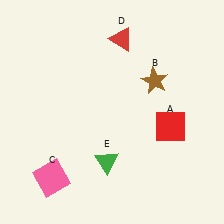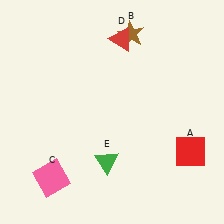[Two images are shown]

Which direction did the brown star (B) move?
The brown star (B) moved up.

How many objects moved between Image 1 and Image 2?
2 objects moved between the two images.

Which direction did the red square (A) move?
The red square (A) moved down.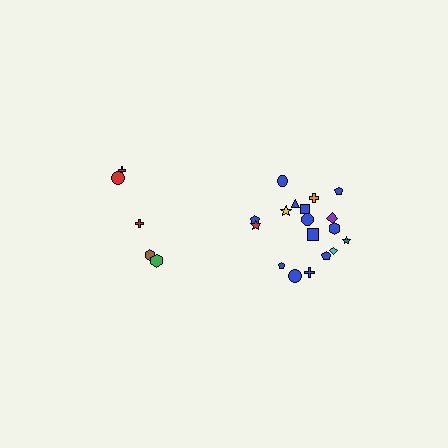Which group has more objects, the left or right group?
The right group.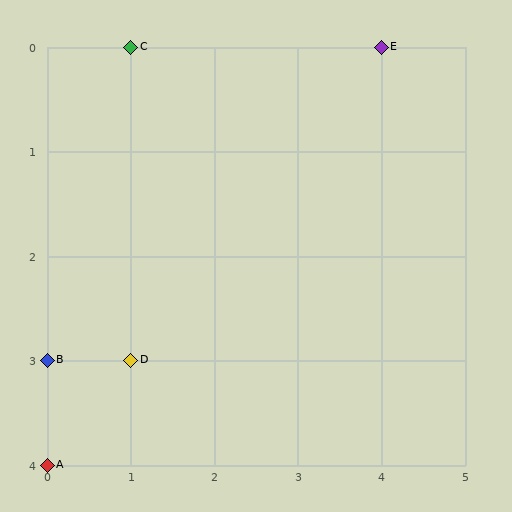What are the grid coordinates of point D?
Point D is at grid coordinates (1, 3).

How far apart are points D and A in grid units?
Points D and A are 1 column and 1 row apart (about 1.4 grid units diagonally).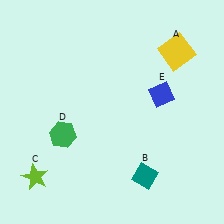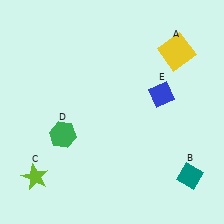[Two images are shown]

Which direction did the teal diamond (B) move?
The teal diamond (B) moved right.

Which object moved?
The teal diamond (B) moved right.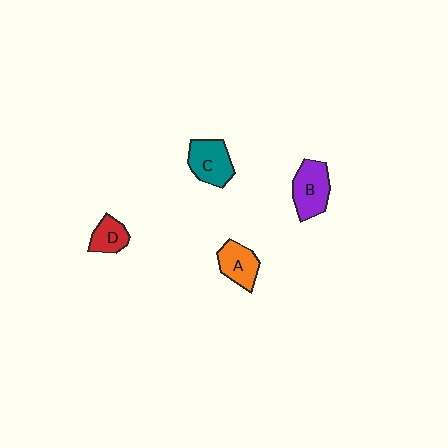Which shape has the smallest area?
Shape D (red).